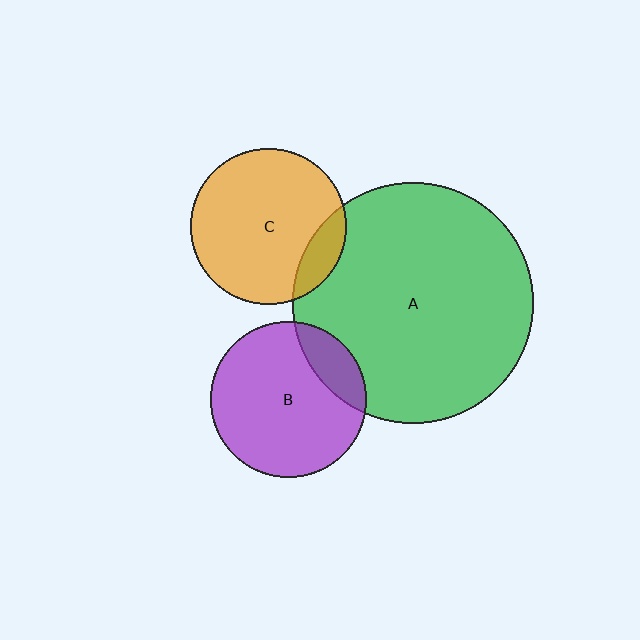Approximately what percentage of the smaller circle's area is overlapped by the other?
Approximately 15%.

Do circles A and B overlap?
Yes.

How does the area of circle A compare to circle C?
Approximately 2.4 times.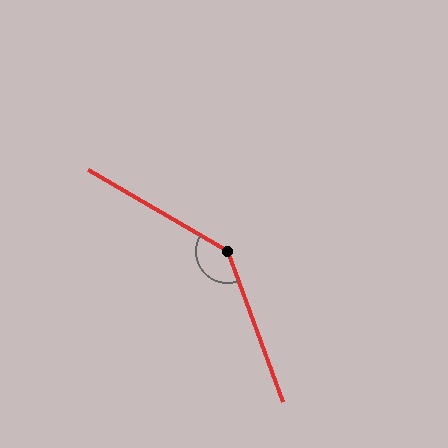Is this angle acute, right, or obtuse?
It is obtuse.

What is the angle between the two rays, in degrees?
Approximately 140 degrees.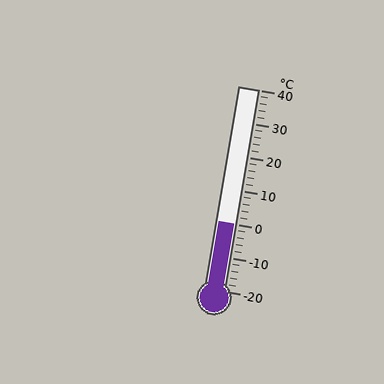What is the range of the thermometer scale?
The thermometer scale ranges from -20°C to 40°C.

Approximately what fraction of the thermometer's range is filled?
The thermometer is filled to approximately 35% of its range.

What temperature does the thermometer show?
The thermometer shows approximately 0°C.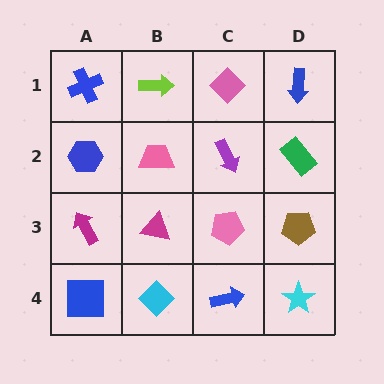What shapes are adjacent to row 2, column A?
A blue cross (row 1, column A), a magenta arrow (row 3, column A), a pink trapezoid (row 2, column B).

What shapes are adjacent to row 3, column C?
A purple arrow (row 2, column C), a blue arrow (row 4, column C), a magenta triangle (row 3, column B), a brown pentagon (row 3, column D).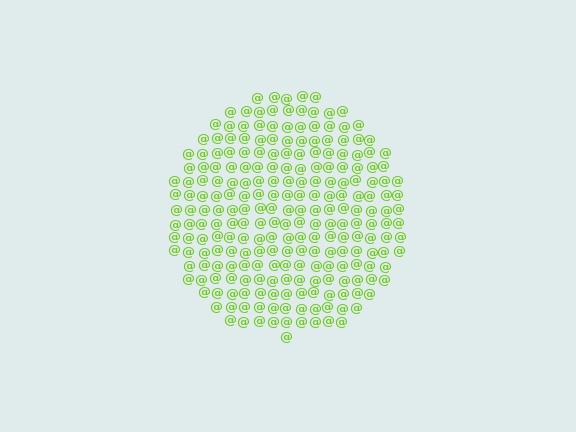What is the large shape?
The large shape is a circle.